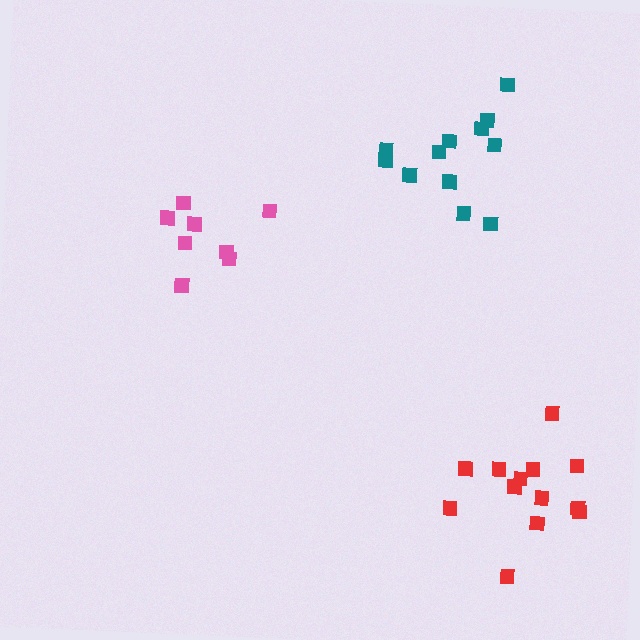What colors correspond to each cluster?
The clusters are colored: red, teal, pink.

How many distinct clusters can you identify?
There are 3 distinct clusters.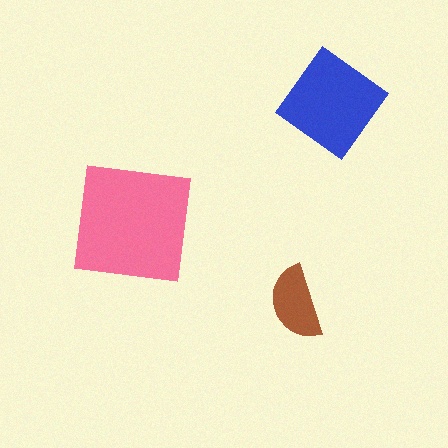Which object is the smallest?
The brown semicircle.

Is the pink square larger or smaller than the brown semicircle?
Larger.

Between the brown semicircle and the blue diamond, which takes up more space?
The blue diamond.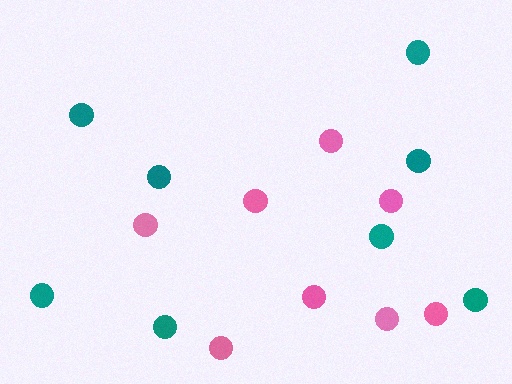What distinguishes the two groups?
There are 2 groups: one group of pink circles (8) and one group of teal circles (8).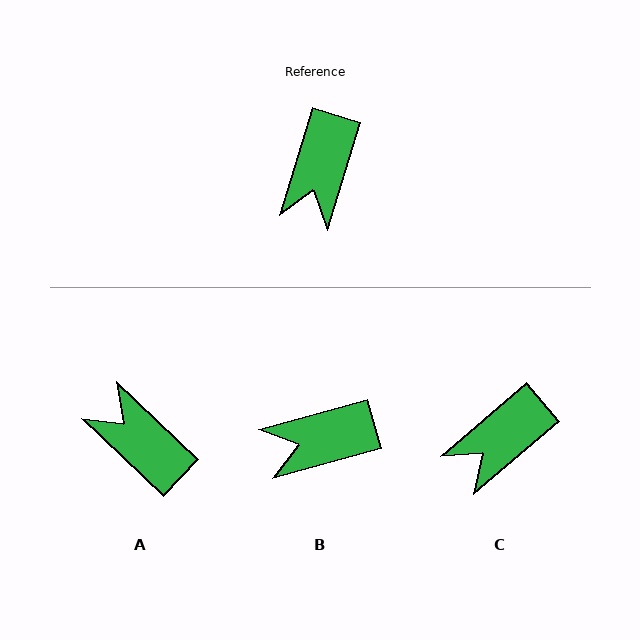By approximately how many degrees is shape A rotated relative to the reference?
Approximately 117 degrees clockwise.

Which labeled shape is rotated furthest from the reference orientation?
A, about 117 degrees away.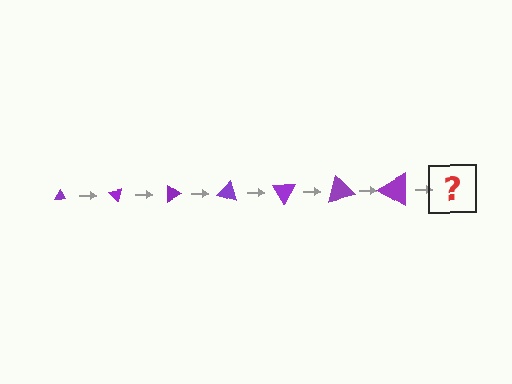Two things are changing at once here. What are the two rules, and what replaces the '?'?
The two rules are that the triangle grows larger each step and it rotates 45 degrees each step. The '?' should be a triangle, larger than the previous one and rotated 315 degrees from the start.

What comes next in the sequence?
The next element should be a triangle, larger than the previous one and rotated 315 degrees from the start.